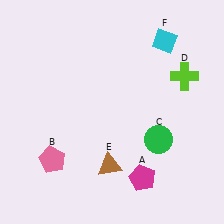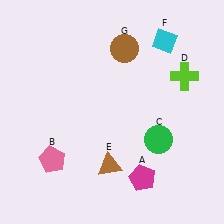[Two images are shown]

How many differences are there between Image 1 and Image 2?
There is 1 difference between the two images.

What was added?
A brown circle (G) was added in Image 2.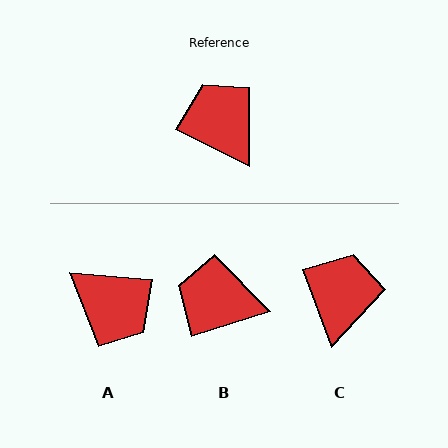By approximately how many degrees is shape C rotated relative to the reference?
Approximately 44 degrees clockwise.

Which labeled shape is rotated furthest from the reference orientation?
A, about 159 degrees away.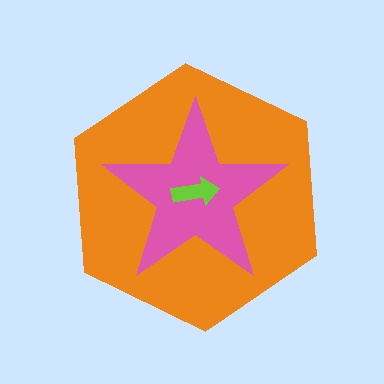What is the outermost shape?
The orange hexagon.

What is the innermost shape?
The lime arrow.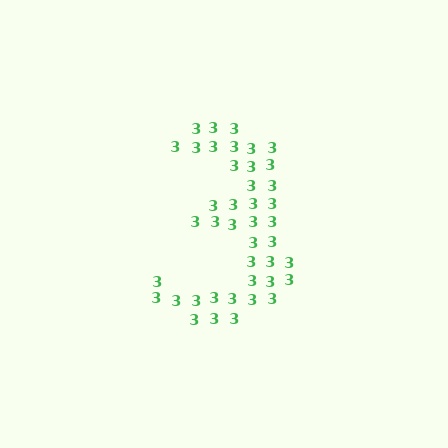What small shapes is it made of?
It is made of small digit 3's.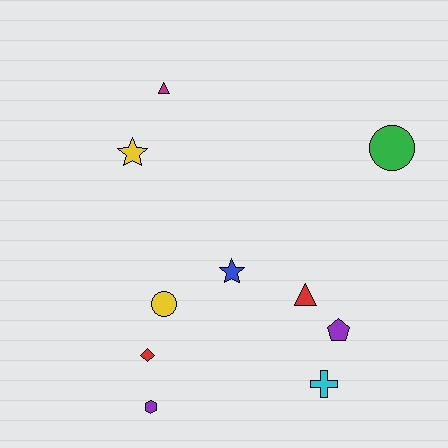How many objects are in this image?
There are 10 objects.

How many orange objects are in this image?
There are no orange objects.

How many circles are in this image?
There are 2 circles.